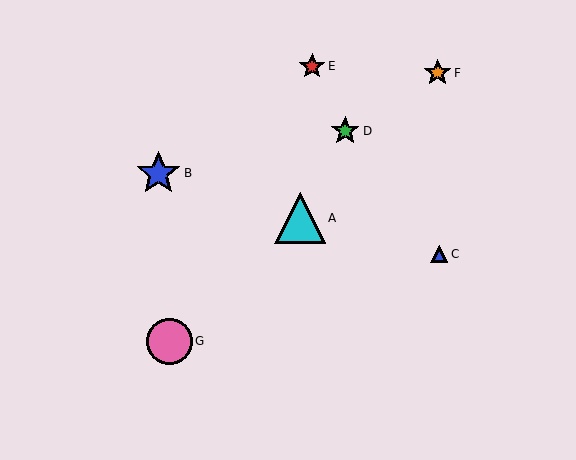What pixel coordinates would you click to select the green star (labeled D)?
Click at (345, 131) to select the green star D.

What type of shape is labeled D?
Shape D is a green star.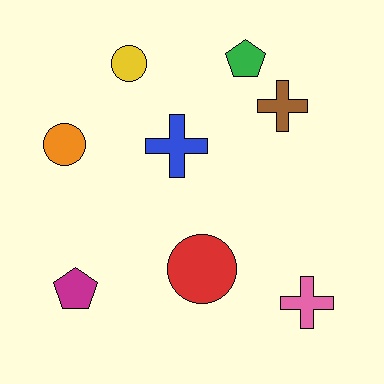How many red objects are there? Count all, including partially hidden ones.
There is 1 red object.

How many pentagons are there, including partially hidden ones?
There are 2 pentagons.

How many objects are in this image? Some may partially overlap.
There are 8 objects.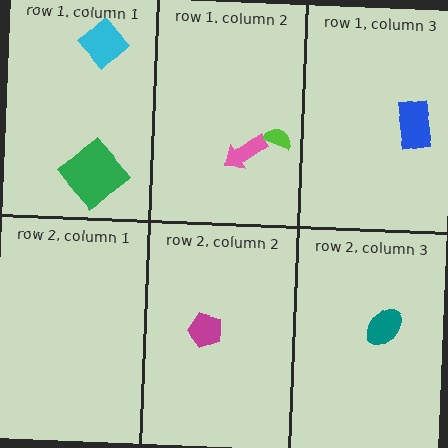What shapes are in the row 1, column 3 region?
The blue rectangle.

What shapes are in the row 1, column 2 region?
The pink arrow, the lime semicircle.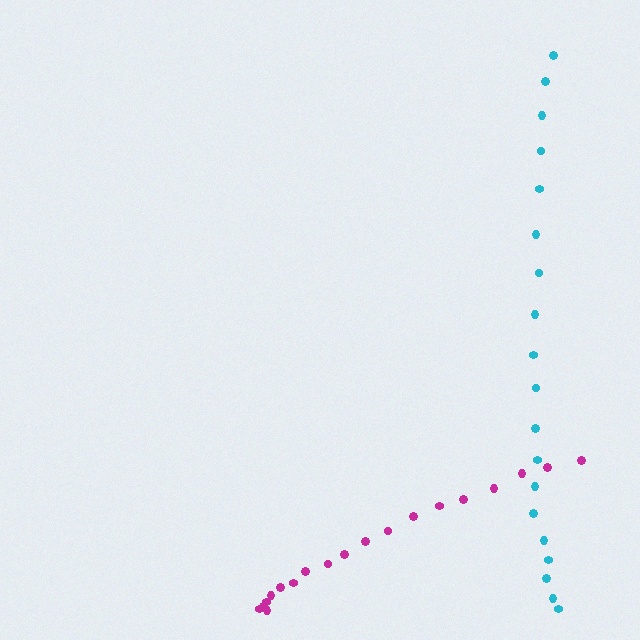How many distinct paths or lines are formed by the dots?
There are 2 distinct paths.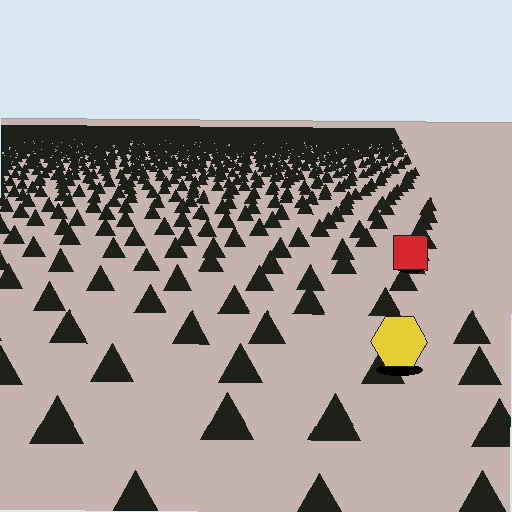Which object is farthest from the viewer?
The red square is farthest from the viewer. It appears smaller and the ground texture around it is denser.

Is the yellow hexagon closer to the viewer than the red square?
Yes. The yellow hexagon is closer — you can tell from the texture gradient: the ground texture is coarser near it.